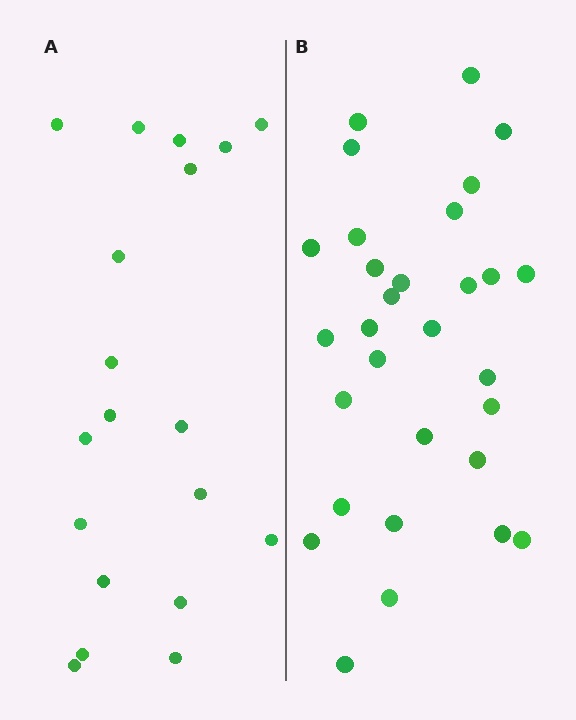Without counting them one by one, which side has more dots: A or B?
Region B (the right region) has more dots.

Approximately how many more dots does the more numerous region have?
Region B has roughly 12 or so more dots than region A.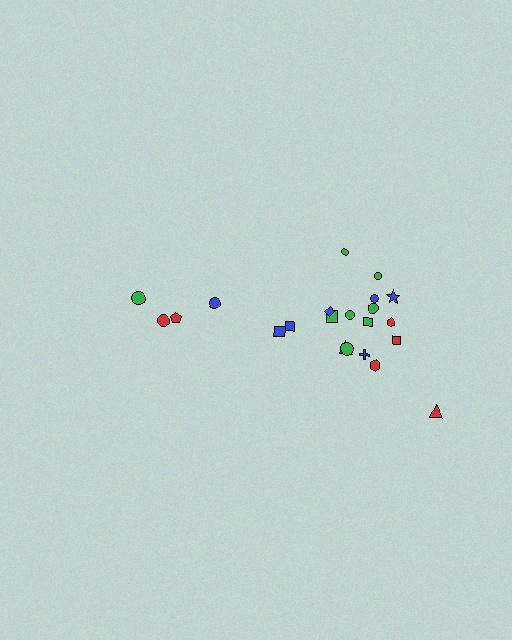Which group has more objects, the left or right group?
The right group.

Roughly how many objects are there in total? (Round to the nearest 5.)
Roughly 20 objects in total.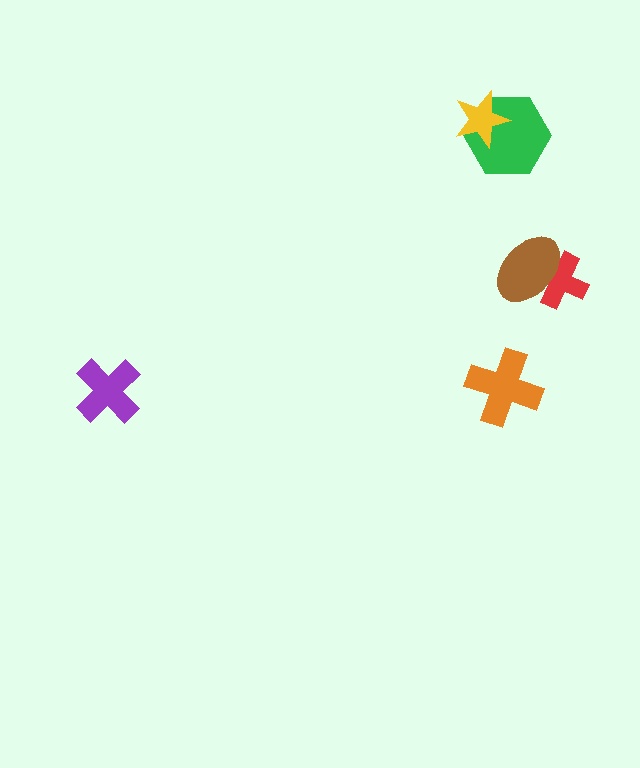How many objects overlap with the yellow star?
1 object overlaps with the yellow star.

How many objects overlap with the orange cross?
0 objects overlap with the orange cross.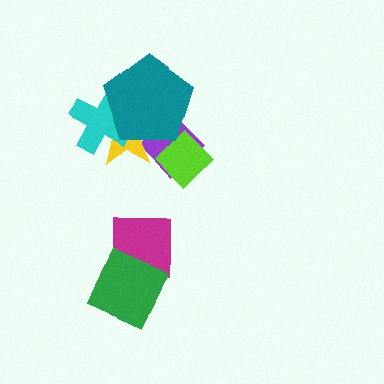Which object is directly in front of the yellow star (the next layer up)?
The cyan cross is directly in front of the yellow star.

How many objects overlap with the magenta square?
1 object overlaps with the magenta square.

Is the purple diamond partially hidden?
Yes, it is partially covered by another shape.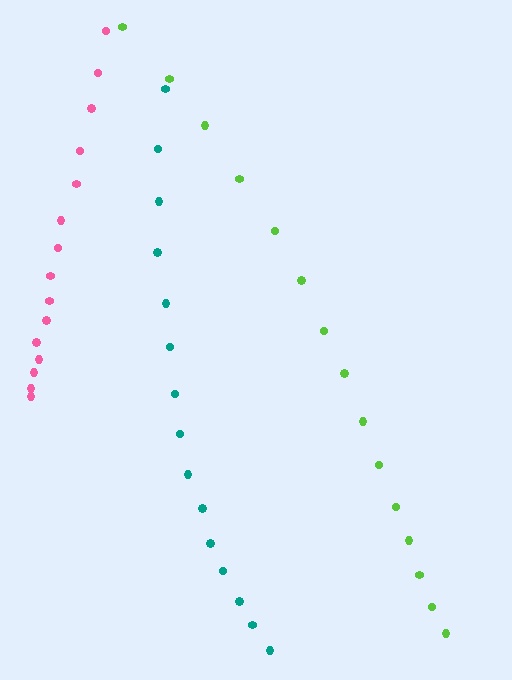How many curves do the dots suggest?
There are 3 distinct paths.